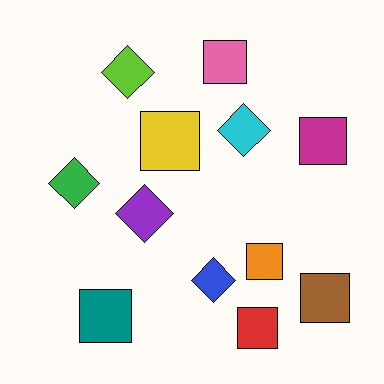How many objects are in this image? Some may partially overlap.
There are 12 objects.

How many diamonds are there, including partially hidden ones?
There are 5 diamonds.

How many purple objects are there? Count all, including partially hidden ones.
There is 1 purple object.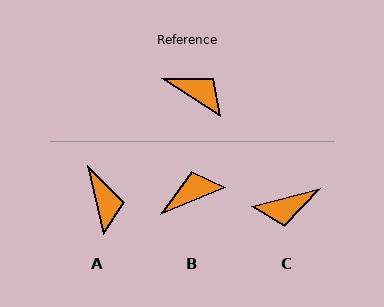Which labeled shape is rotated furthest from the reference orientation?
C, about 133 degrees away.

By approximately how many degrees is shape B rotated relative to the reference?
Approximately 54 degrees counter-clockwise.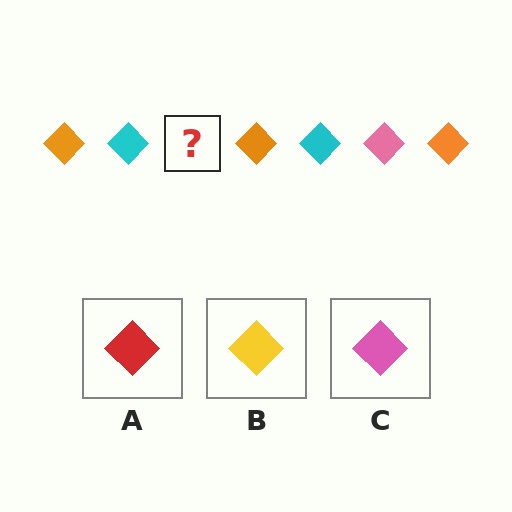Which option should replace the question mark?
Option C.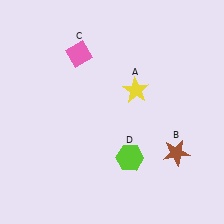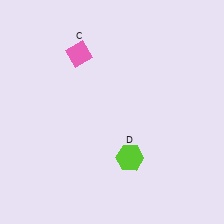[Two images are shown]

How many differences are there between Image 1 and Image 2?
There are 2 differences between the two images.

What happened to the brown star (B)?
The brown star (B) was removed in Image 2. It was in the bottom-right area of Image 1.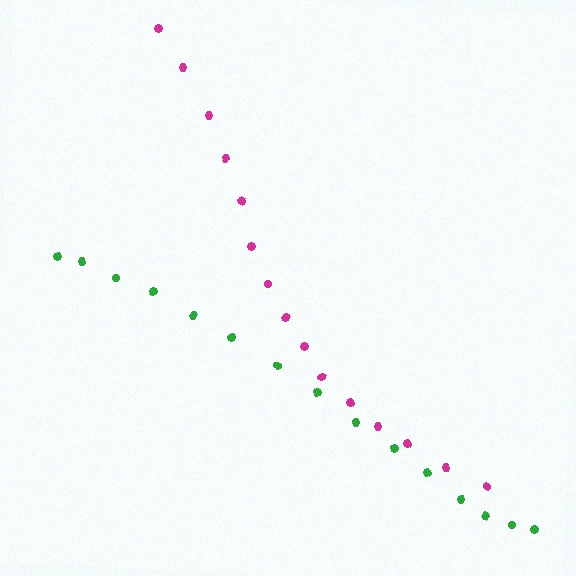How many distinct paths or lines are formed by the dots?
There are 2 distinct paths.